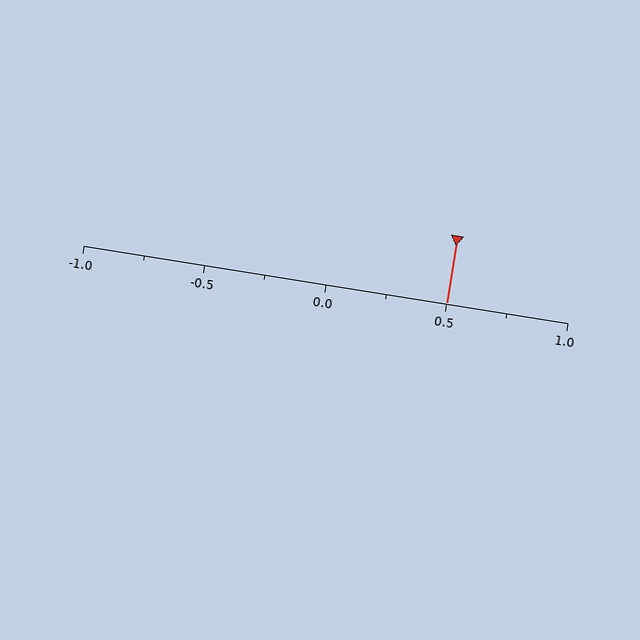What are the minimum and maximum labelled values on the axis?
The axis runs from -1.0 to 1.0.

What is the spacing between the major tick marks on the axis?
The major ticks are spaced 0.5 apart.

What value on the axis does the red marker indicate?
The marker indicates approximately 0.5.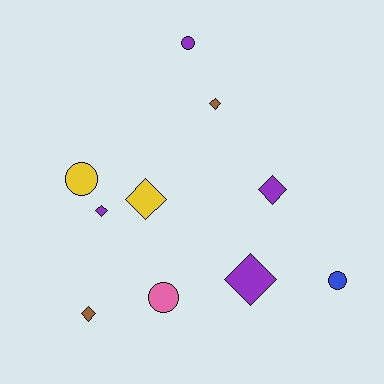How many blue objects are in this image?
There is 1 blue object.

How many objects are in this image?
There are 10 objects.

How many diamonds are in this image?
There are 6 diamonds.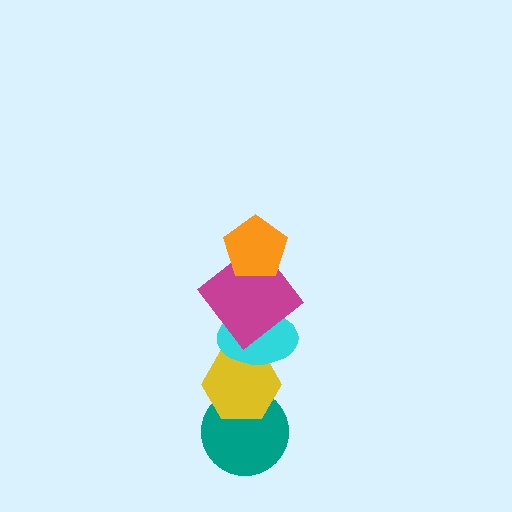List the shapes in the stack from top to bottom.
From top to bottom: the orange pentagon, the magenta diamond, the cyan ellipse, the yellow hexagon, the teal circle.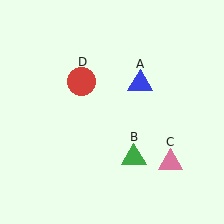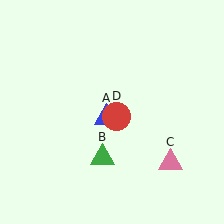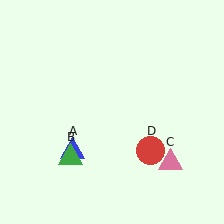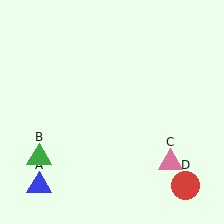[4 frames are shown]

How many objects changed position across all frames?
3 objects changed position: blue triangle (object A), green triangle (object B), red circle (object D).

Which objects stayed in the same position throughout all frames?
Pink triangle (object C) remained stationary.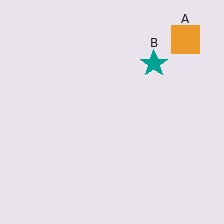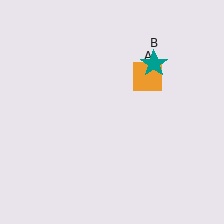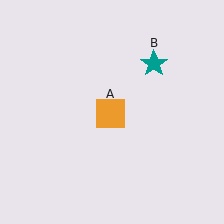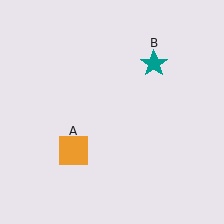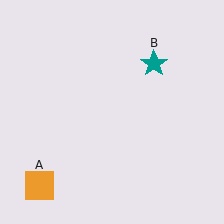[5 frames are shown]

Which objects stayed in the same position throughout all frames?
Teal star (object B) remained stationary.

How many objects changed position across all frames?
1 object changed position: orange square (object A).